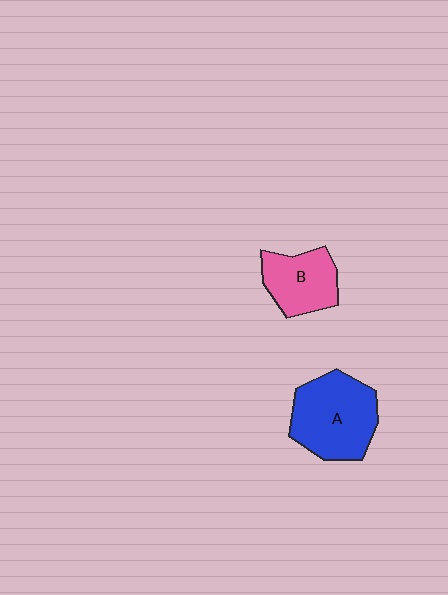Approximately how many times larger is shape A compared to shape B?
Approximately 1.5 times.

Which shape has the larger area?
Shape A (blue).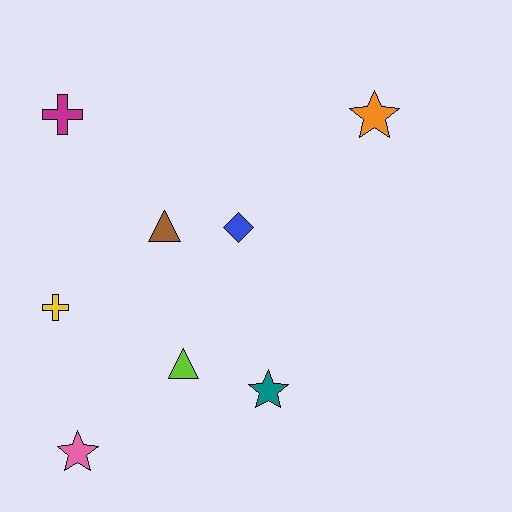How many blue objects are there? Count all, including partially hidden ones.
There is 1 blue object.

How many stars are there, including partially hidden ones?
There are 3 stars.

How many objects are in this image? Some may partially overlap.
There are 8 objects.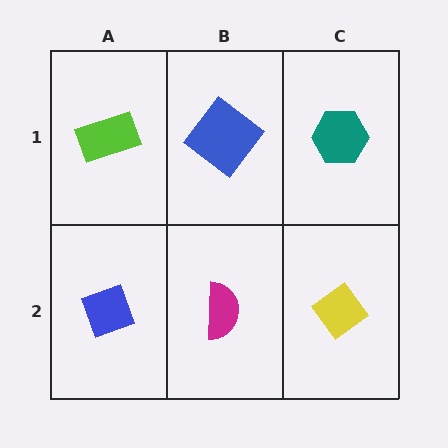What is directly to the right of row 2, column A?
A magenta semicircle.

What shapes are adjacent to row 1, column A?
A blue diamond (row 2, column A), a blue diamond (row 1, column B).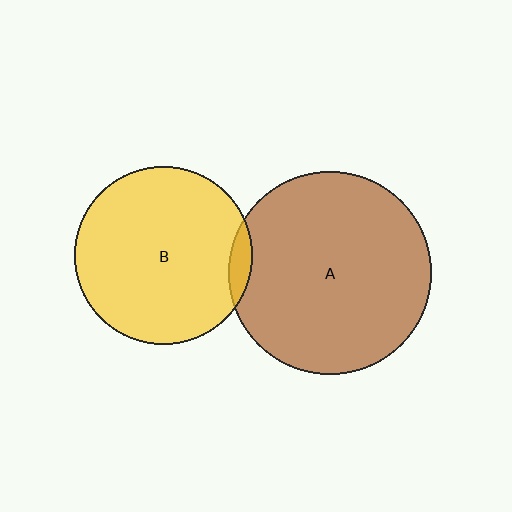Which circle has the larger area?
Circle A (brown).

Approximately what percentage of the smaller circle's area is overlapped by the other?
Approximately 5%.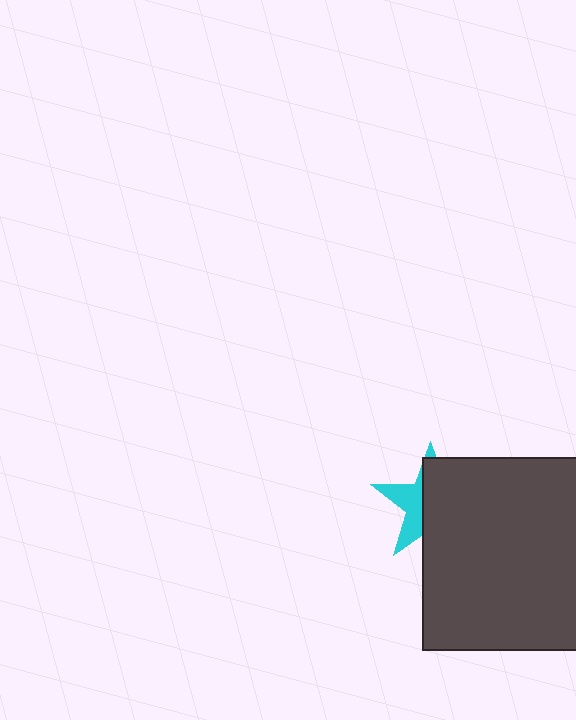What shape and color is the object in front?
The object in front is a dark gray rectangle.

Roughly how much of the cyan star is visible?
A small part of it is visible (roughly 37%).